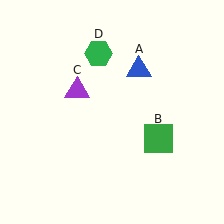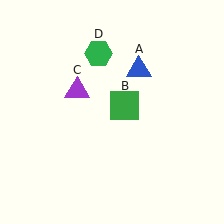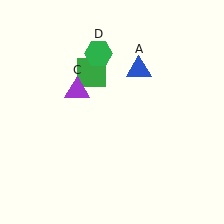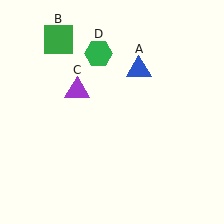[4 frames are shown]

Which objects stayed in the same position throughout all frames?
Blue triangle (object A) and purple triangle (object C) and green hexagon (object D) remained stationary.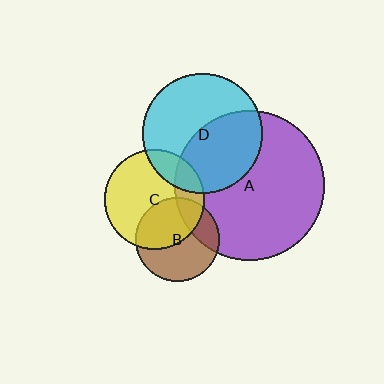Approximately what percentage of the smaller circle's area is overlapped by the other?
Approximately 45%.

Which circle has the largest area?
Circle A (purple).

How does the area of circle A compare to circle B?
Approximately 3.2 times.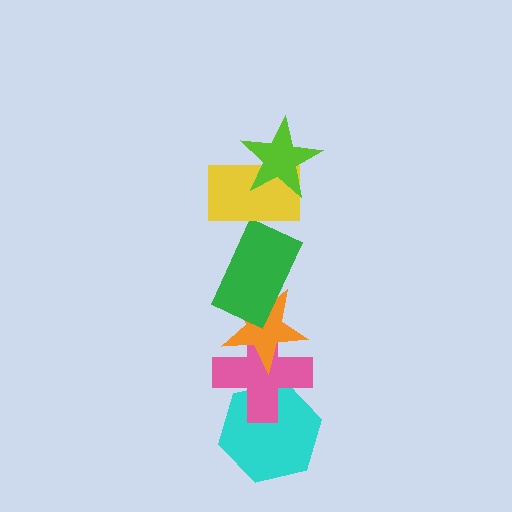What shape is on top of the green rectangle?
The yellow rectangle is on top of the green rectangle.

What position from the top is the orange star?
The orange star is 4th from the top.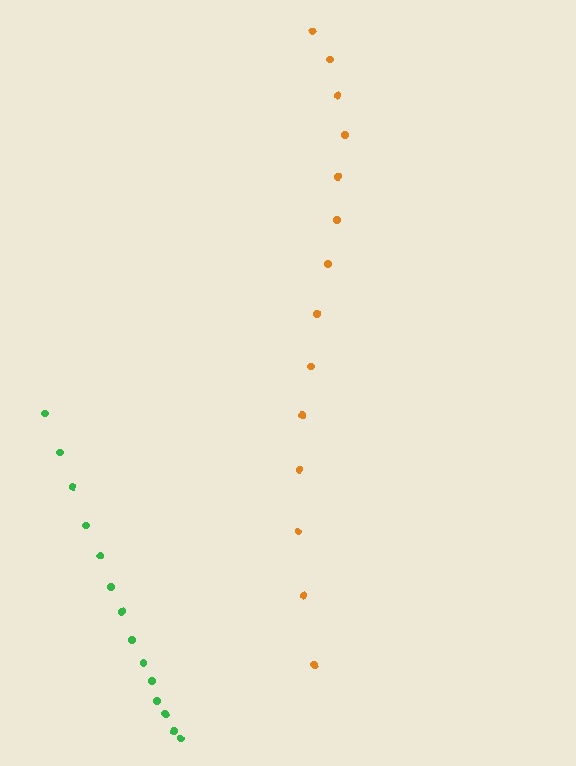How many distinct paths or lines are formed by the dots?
There are 2 distinct paths.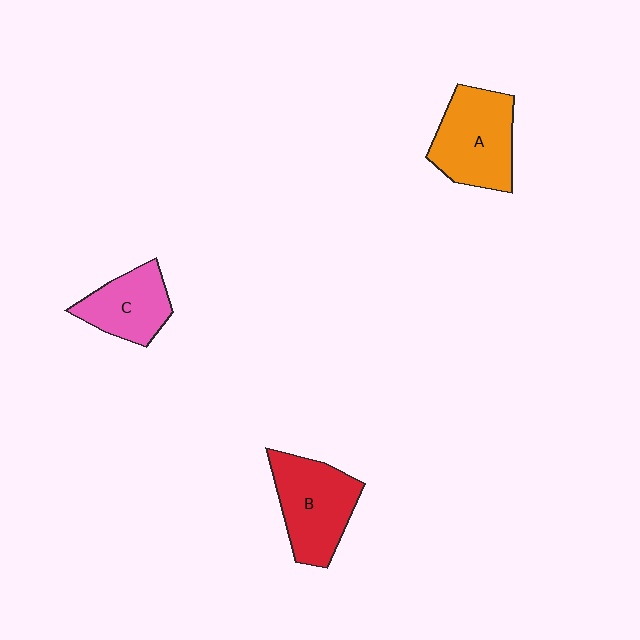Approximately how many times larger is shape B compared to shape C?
Approximately 1.3 times.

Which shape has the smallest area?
Shape C (pink).